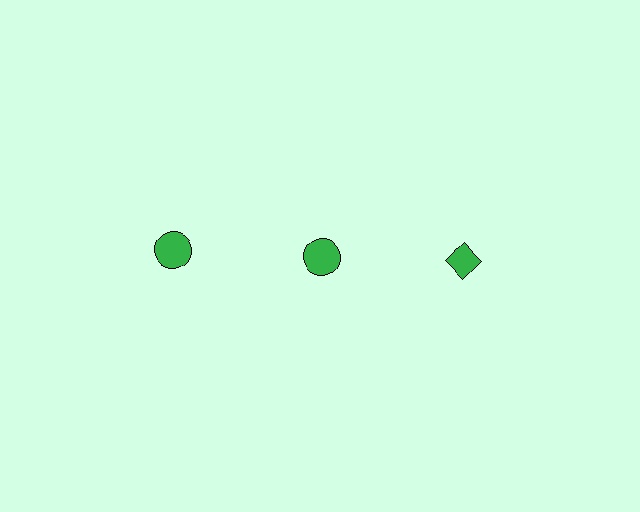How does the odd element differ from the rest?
It has a different shape: diamond instead of circle.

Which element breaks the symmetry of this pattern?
The green diamond in the top row, center column breaks the symmetry. All other shapes are green circles.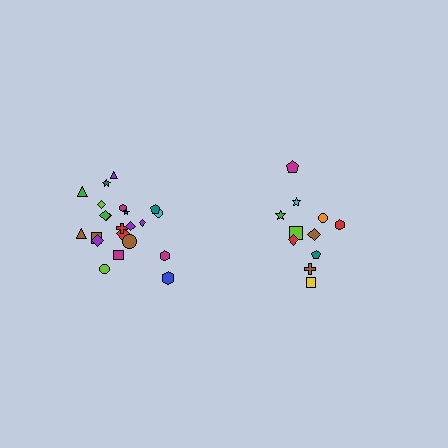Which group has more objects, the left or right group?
The left group.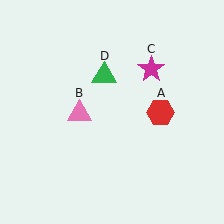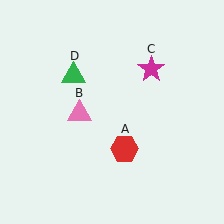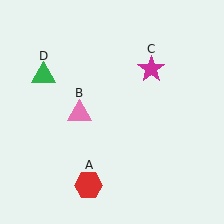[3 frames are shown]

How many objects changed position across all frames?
2 objects changed position: red hexagon (object A), green triangle (object D).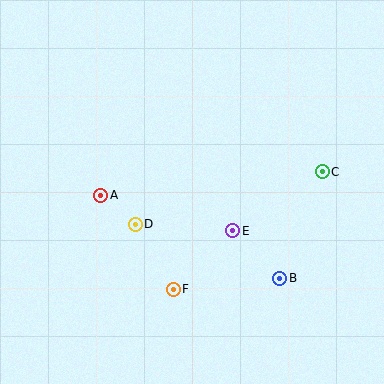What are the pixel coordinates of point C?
Point C is at (322, 172).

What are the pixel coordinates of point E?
Point E is at (233, 231).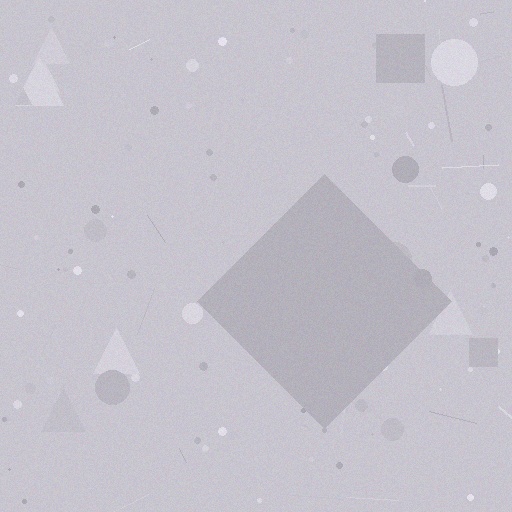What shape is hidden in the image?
A diamond is hidden in the image.